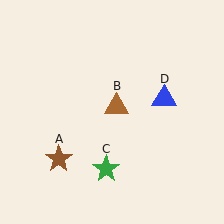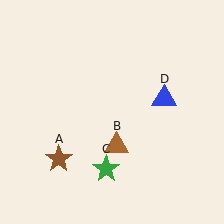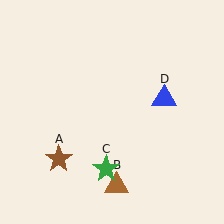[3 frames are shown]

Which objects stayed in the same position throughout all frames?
Brown star (object A) and green star (object C) and blue triangle (object D) remained stationary.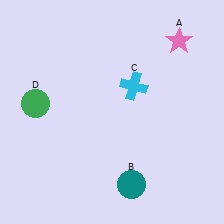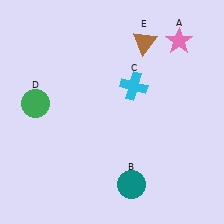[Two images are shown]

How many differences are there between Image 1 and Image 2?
There is 1 difference between the two images.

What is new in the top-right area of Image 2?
A brown triangle (E) was added in the top-right area of Image 2.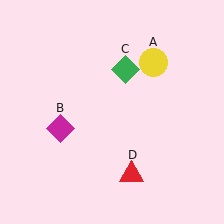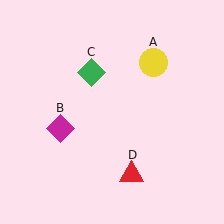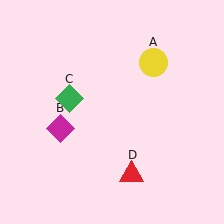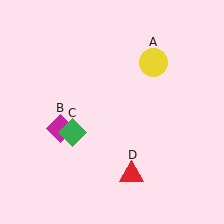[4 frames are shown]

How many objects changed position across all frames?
1 object changed position: green diamond (object C).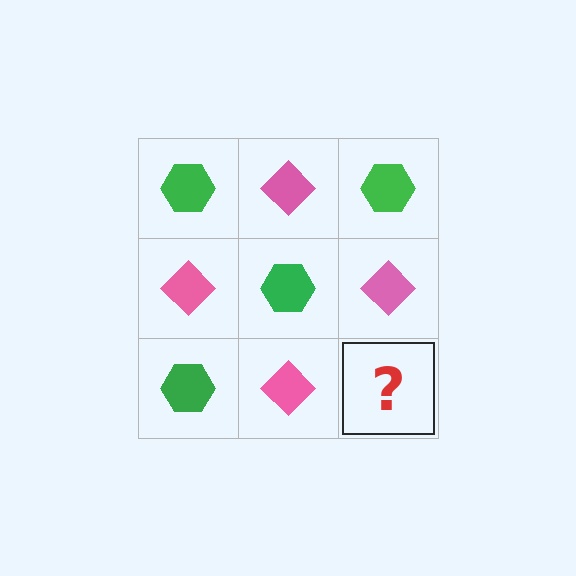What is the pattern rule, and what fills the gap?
The rule is that it alternates green hexagon and pink diamond in a checkerboard pattern. The gap should be filled with a green hexagon.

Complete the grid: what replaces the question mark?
The question mark should be replaced with a green hexagon.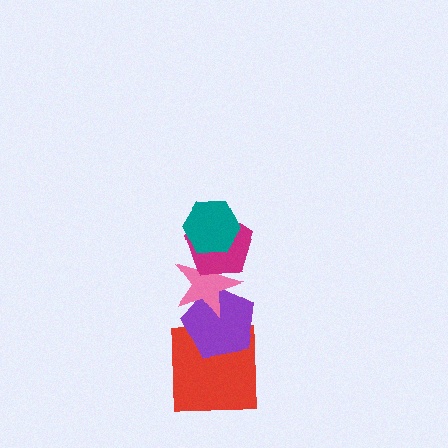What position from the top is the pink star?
The pink star is 3rd from the top.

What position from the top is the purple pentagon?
The purple pentagon is 4th from the top.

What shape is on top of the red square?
The purple pentagon is on top of the red square.